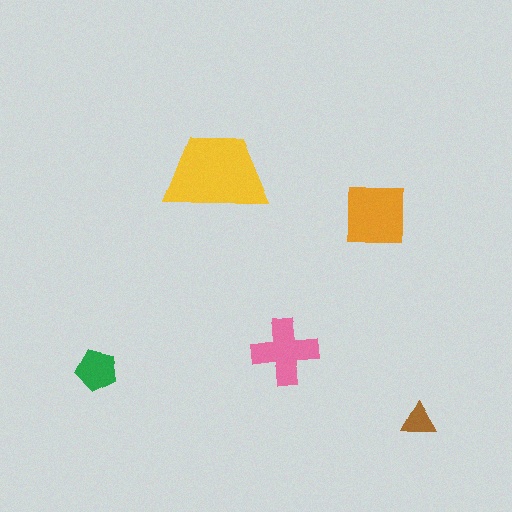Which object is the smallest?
The brown triangle.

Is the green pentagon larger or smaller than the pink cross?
Smaller.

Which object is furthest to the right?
The brown triangle is rightmost.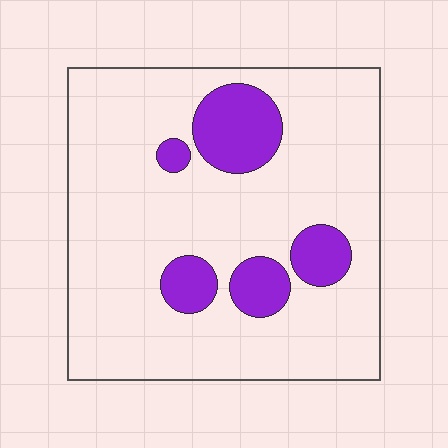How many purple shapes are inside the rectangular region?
5.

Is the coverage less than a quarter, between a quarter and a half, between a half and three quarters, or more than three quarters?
Less than a quarter.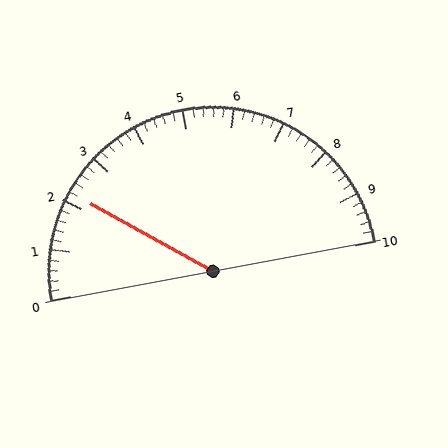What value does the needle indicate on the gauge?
The needle indicates approximately 2.2.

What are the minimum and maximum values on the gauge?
The gauge ranges from 0 to 10.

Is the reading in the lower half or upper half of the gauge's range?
The reading is in the lower half of the range (0 to 10).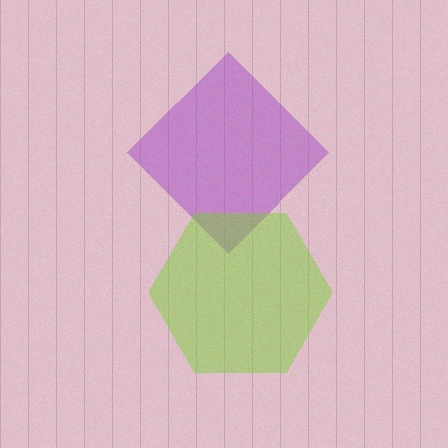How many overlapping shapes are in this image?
There are 2 overlapping shapes in the image.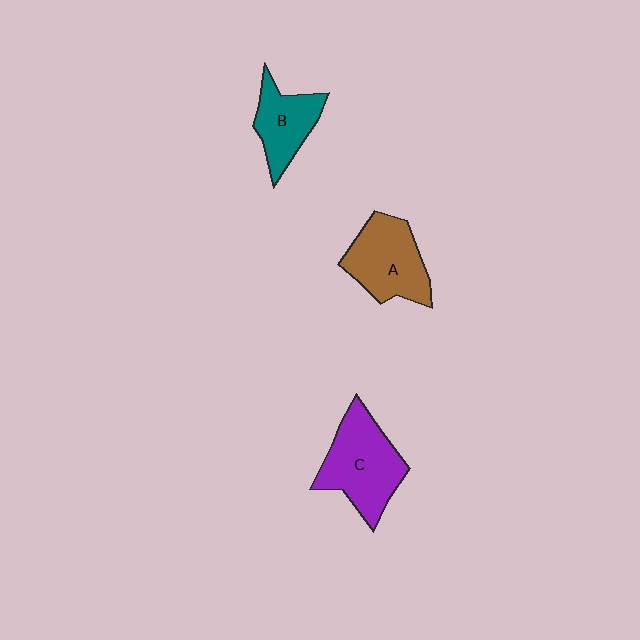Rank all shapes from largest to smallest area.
From largest to smallest: C (purple), A (brown), B (teal).